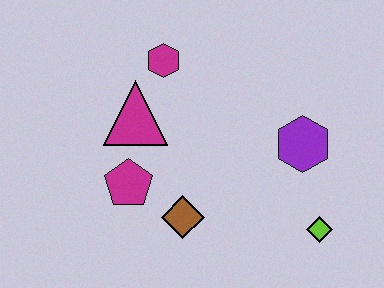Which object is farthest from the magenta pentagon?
The lime diamond is farthest from the magenta pentagon.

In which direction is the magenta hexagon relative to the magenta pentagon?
The magenta hexagon is above the magenta pentagon.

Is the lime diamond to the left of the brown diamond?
No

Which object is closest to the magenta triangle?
The magenta hexagon is closest to the magenta triangle.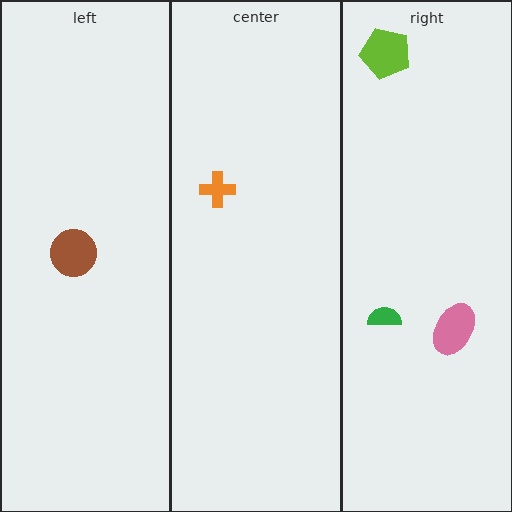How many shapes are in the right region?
3.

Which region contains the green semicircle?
The right region.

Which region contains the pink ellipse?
The right region.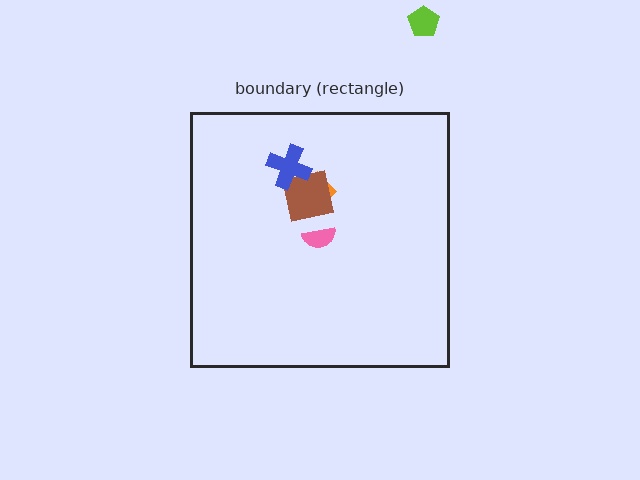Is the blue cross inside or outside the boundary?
Inside.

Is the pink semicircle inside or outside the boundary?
Inside.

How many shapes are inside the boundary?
4 inside, 1 outside.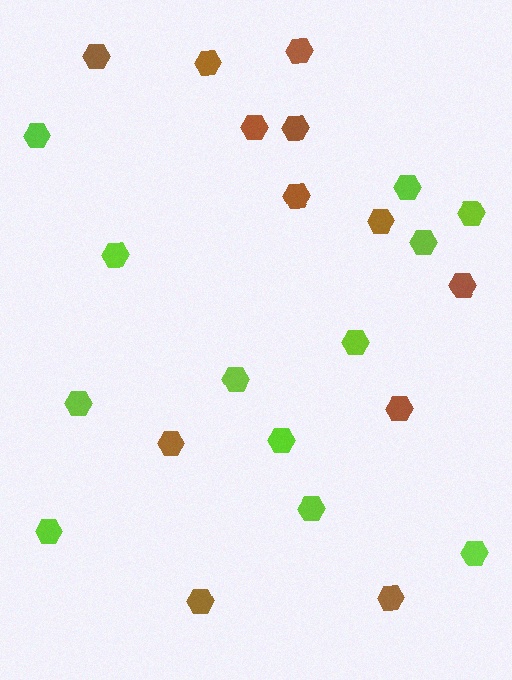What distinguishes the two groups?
There are 2 groups: one group of lime hexagons (12) and one group of brown hexagons (12).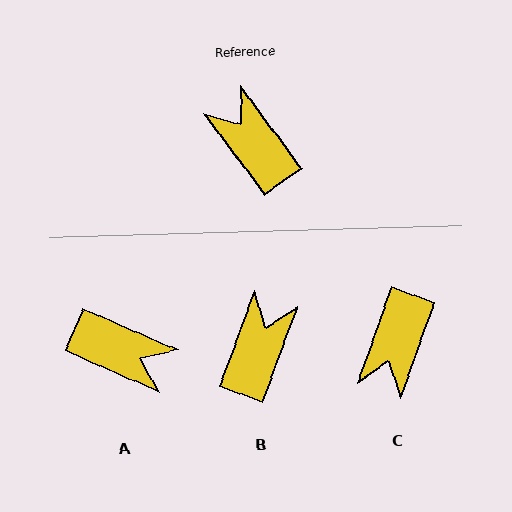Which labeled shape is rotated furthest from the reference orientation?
A, about 150 degrees away.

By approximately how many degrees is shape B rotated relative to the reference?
Approximately 57 degrees clockwise.